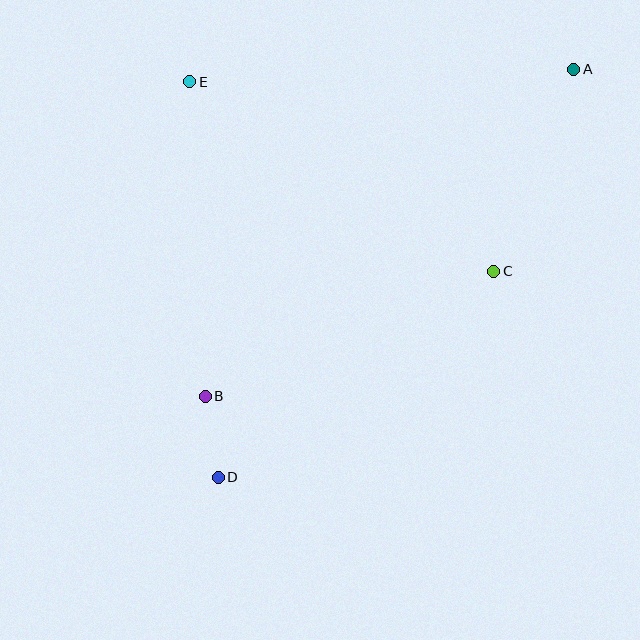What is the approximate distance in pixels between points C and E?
The distance between C and E is approximately 358 pixels.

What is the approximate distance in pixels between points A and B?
The distance between A and B is approximately 493 pixels.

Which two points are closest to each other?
Points B and D are closest to each other.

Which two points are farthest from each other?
Points A and D are farthest from each other.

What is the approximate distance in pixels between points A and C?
The distance between A and C is approximately 217 pixels.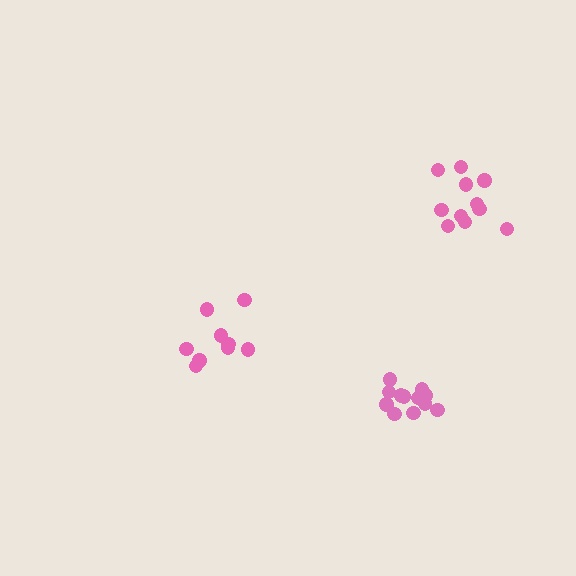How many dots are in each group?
Group 1: 12 dots, Group 2: 9 dots, Group 3: 11 dots (32 total).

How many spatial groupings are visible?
There are 3 spatial groupings.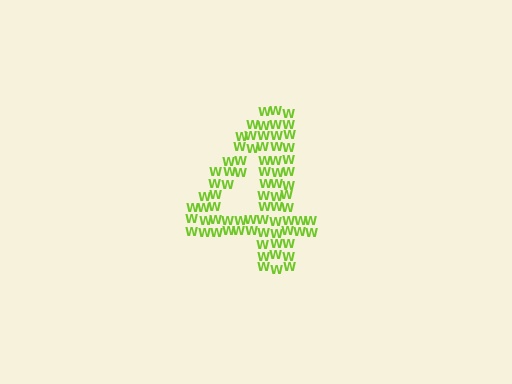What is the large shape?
The large shape is the digit 4.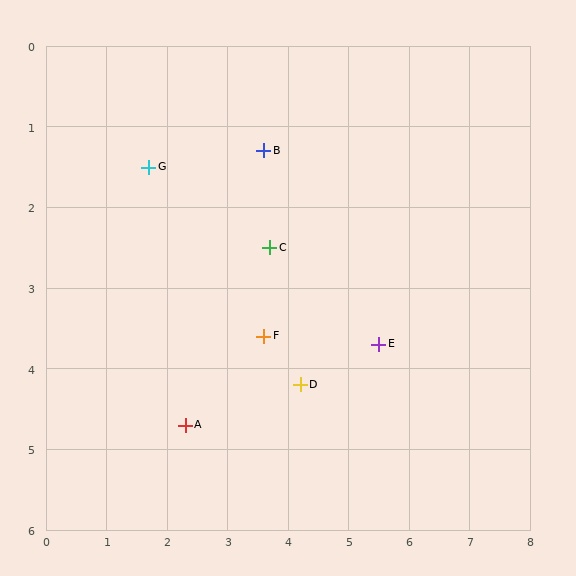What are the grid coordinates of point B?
Point B is at approximately (3.6, 1.3).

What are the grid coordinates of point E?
Point E is at approximately (5.5, 3.7).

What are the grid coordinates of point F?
Point F is at approximately (3.6, 3.6).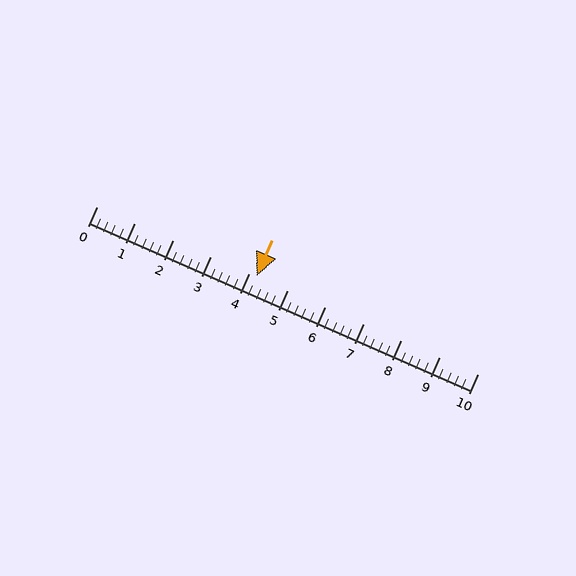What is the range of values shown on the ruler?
The ruler shows values from 0 to 10.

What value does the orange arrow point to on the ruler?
The orange arrow points to approximately 4.2.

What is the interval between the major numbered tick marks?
The major tick marks are spaced 1 units apart.